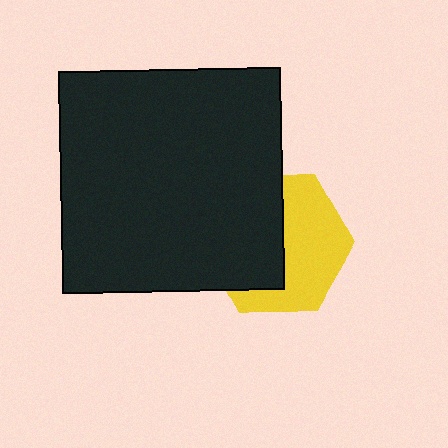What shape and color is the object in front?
The object in front is a black square.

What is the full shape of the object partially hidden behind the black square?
The partially hidden object is a yellow hexagon.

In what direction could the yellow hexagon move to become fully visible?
The yellow hexagon could move right. That would shift it out from behind the black square entirely.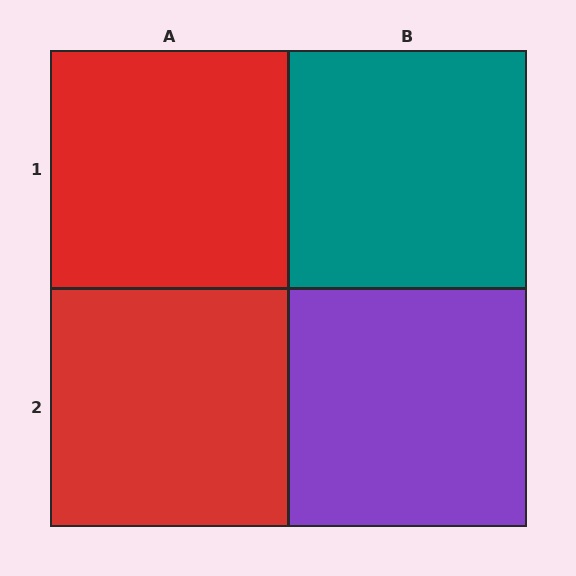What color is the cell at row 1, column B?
Teal.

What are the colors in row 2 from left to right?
Red, purple.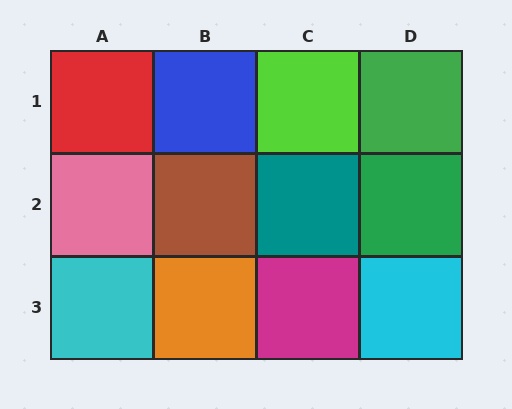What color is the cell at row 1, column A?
Red.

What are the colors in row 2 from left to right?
Pink, brown, teal, green.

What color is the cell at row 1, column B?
Blue.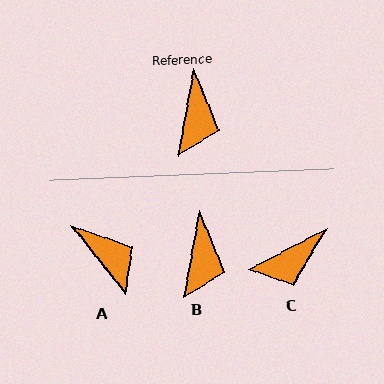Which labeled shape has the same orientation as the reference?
B.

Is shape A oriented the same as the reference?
No, it is off by about 49 degrees.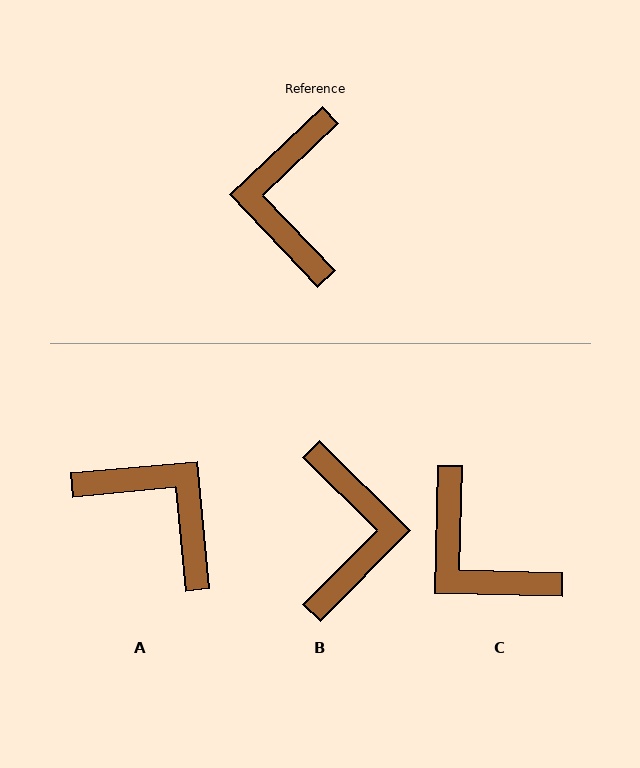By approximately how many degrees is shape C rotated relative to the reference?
Approximately 45 degrees counter-clockwise.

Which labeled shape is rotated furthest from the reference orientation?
B, about 179 degrees away.